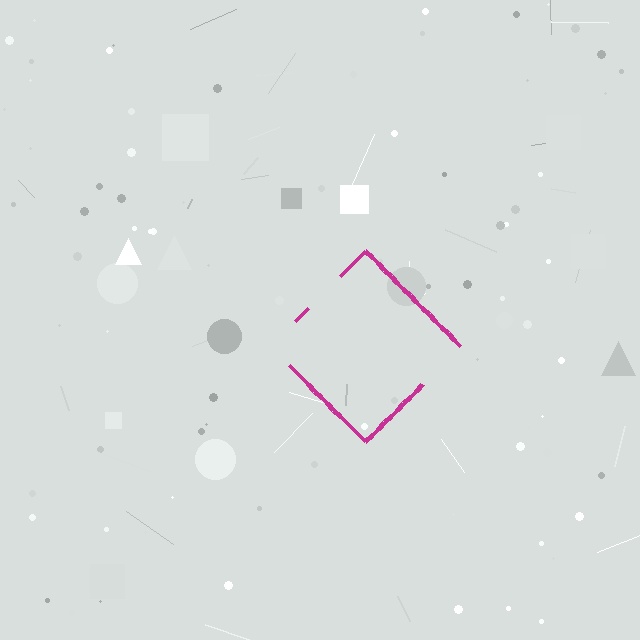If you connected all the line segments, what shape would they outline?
They would outline a diamond.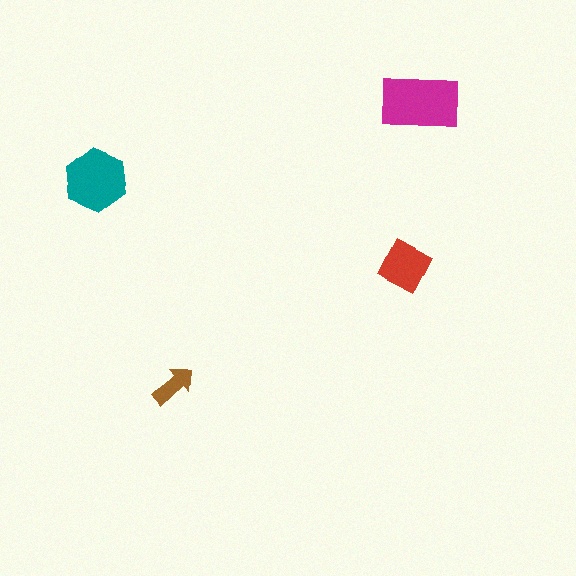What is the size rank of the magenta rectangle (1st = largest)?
1st.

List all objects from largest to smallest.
The magenta rectangle, the teal hexagon, the red square, the brown arrow.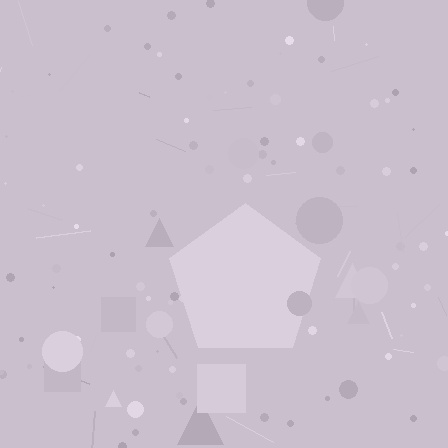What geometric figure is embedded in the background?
A pentagon is embedded in the background.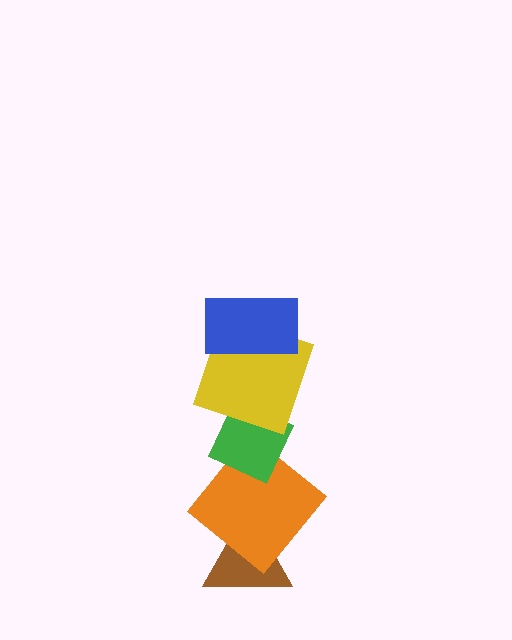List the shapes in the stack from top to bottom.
From top to bottom: the blue rectangle, the yellow square, the green diamond, the orange diamond, the brown triangle.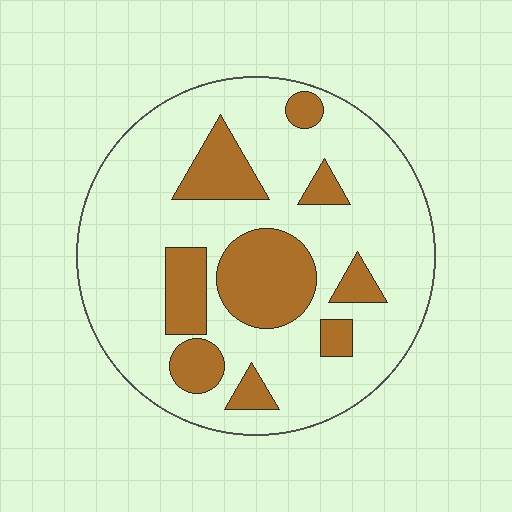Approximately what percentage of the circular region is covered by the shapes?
Approximately 25%.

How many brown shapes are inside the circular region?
9.